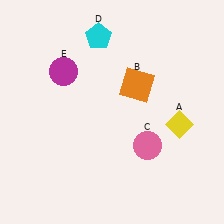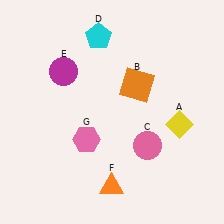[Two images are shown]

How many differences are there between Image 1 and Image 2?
There are 2 differences between the two images.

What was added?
An orange triangle (F), a pink hexagon (G) were added in Image 2.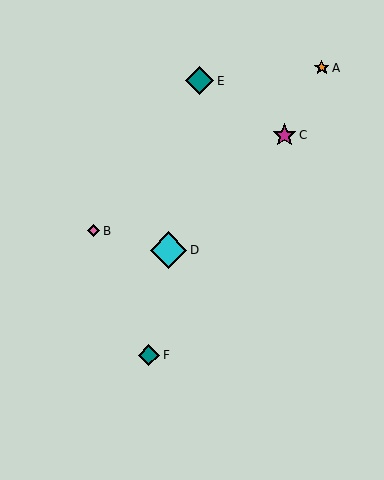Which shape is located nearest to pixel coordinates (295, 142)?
The magenta star (labeled C) at (284, 135) is nearest to that location.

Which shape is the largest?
The cyan diamond (labeled D) is the largest.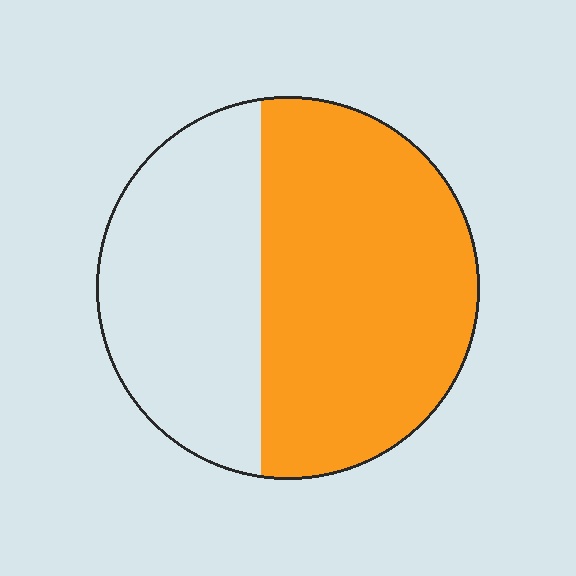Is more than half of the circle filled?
Yes.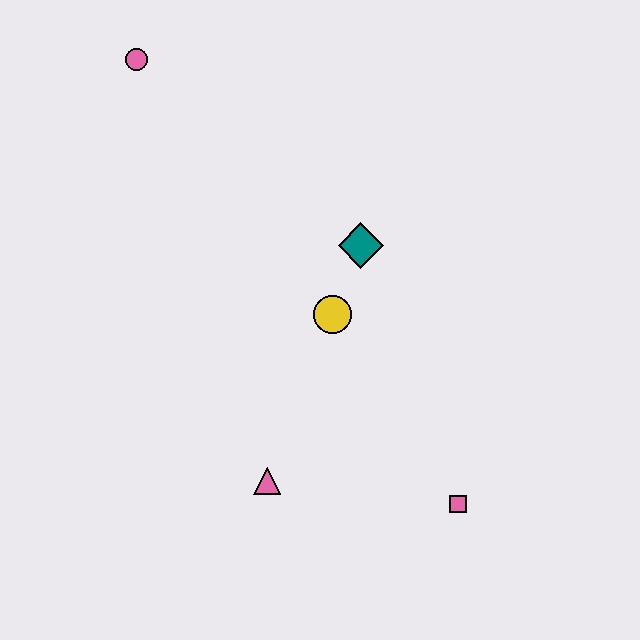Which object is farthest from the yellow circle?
The pink circle is farthest from the yellow circle.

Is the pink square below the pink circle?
Yes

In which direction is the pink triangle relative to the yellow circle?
The pink triangle is below the yellow circle.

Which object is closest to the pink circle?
The teal diamond is closest to the pink circle.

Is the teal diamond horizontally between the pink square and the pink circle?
Yes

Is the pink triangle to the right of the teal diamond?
No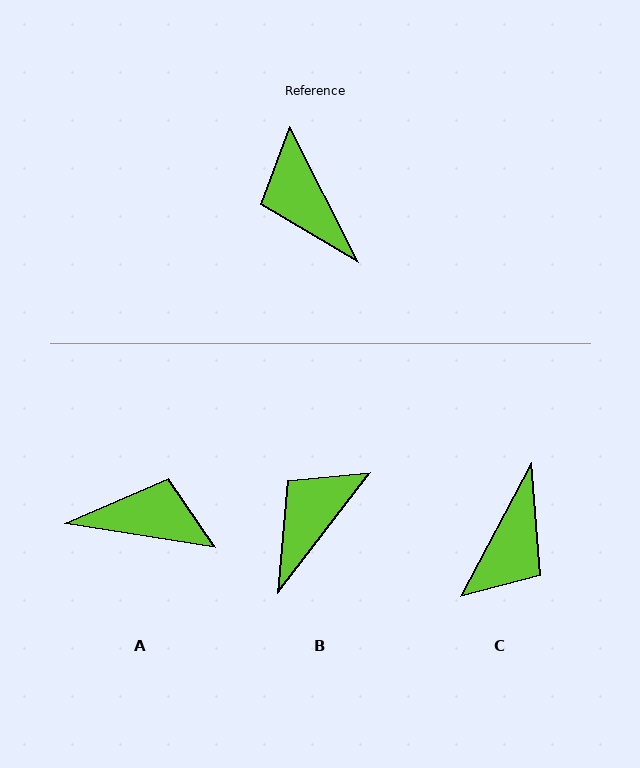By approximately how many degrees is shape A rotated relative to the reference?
Approximately 126 degrees clockwise.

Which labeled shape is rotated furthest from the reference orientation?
A, about 126 degrees away.